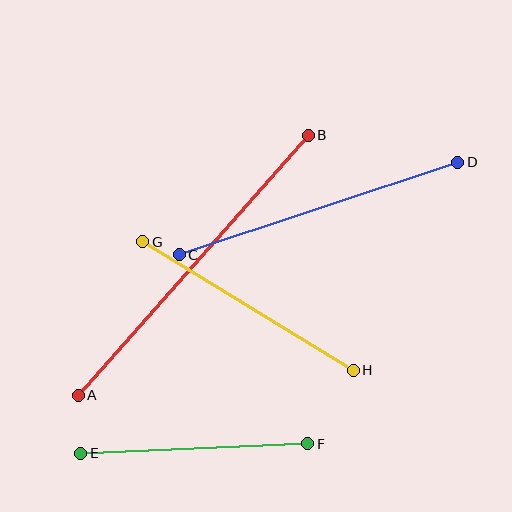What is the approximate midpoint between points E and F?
The midpoint is at approximately (194, 448) pixels.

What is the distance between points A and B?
The distance is approximately 347 pixels.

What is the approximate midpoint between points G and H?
The midpoint is at approximately (248, 306) pixels.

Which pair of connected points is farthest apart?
Points A and B are farthest apart.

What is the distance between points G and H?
The distance is approximately 246 pixels.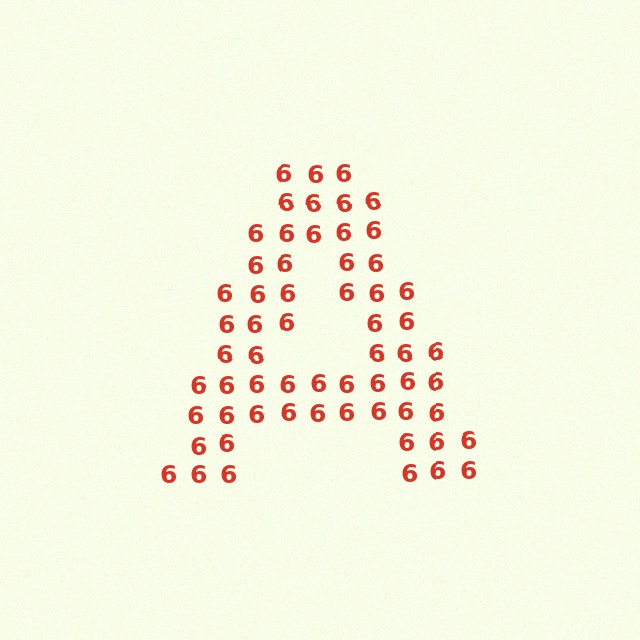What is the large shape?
The large shape is the letter A.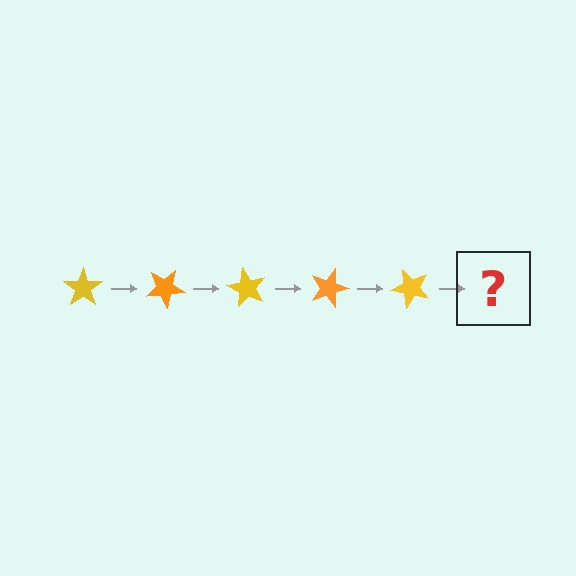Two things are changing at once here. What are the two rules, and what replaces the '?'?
The two rules are that it rotates 30 degrees each step and the color cycles through yellow and orange. The '?' should be an orange star, rotated 150 degrees from the start.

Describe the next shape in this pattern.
It should be an orange star, rotated 150 degrees from the start.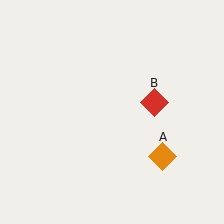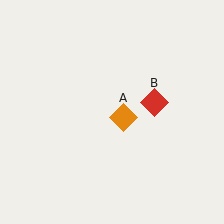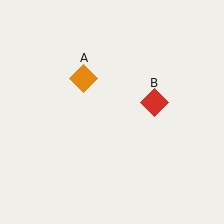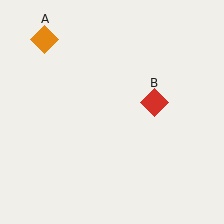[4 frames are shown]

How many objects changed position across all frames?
1 object changed position: orange diamond (object A).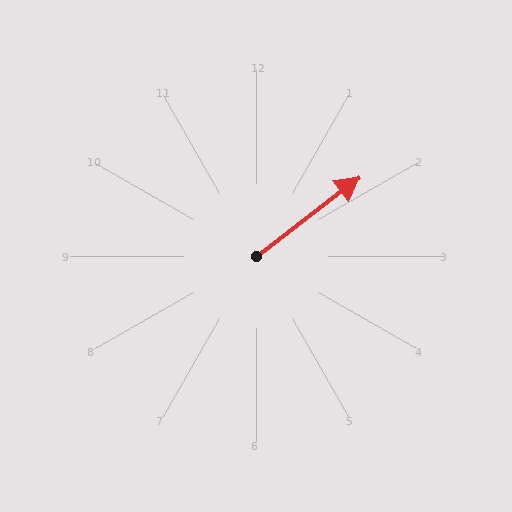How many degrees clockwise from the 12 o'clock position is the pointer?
Approximately 52 degrees.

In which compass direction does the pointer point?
Northeast.